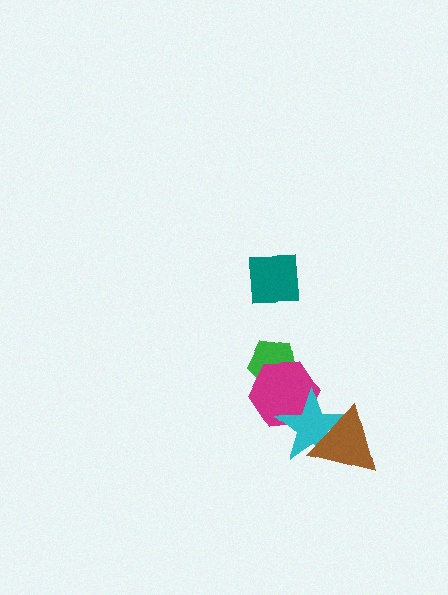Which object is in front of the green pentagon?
The magenta hexagon is in front of the green pentagon.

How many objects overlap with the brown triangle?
1 object overlaps with the brown triangle.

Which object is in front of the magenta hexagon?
The cyan star is in front of the magenta hexagon.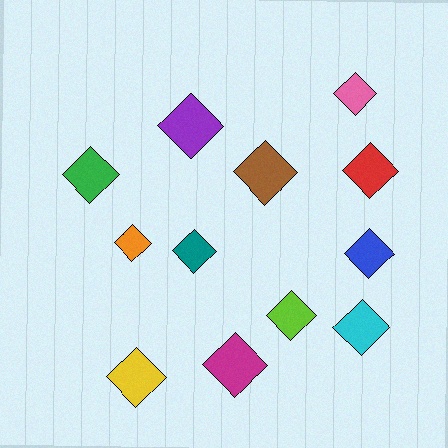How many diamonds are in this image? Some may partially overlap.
There are 12 diamonds.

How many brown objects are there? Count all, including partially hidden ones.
There is 1 brown object.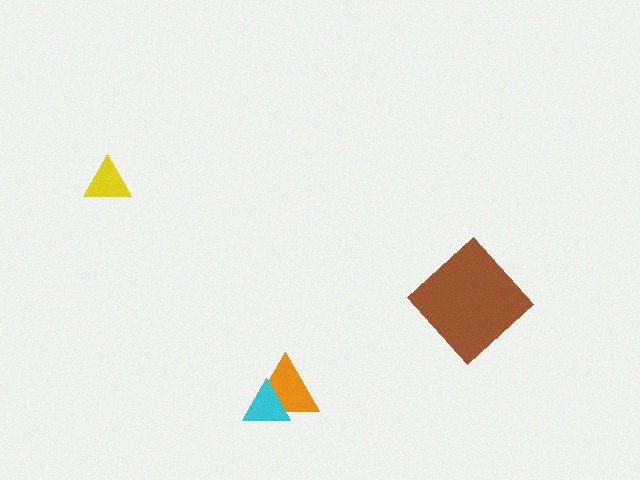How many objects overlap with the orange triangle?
1 object overlaps with the orange triangle.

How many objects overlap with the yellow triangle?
0 objects overlap with the yellow triangle.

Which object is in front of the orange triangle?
The cyan triangle is in front of the orange triangle.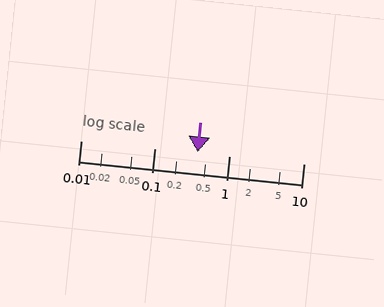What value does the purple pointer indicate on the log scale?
The pointer indicates approximately 0.38.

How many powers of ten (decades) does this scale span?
The scale spans 3 decades, from 0.01 to 10.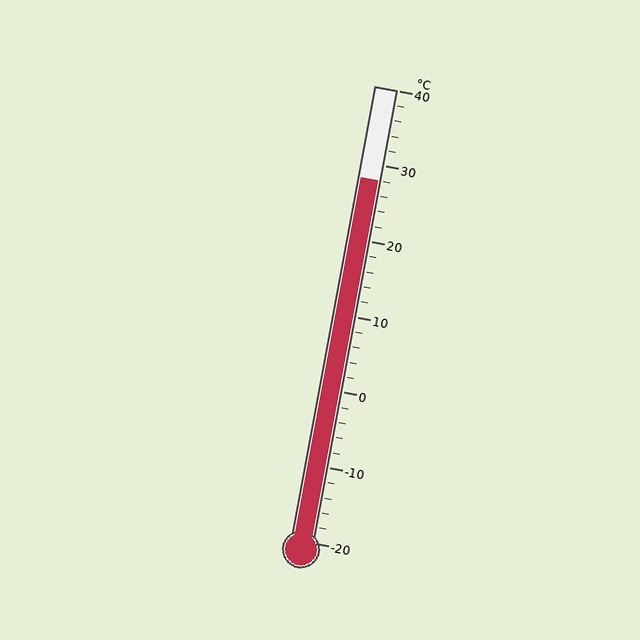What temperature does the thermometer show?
The thermometer shows approximately 28°C.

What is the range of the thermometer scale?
The thermometer scale ranges from -20°C to 40°C.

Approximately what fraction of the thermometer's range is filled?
The thermometer is filled to approximately 80% of its range.